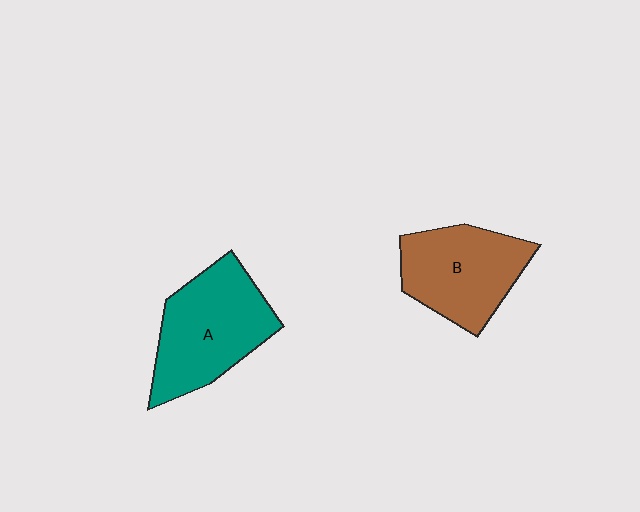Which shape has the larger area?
Shape A (teal).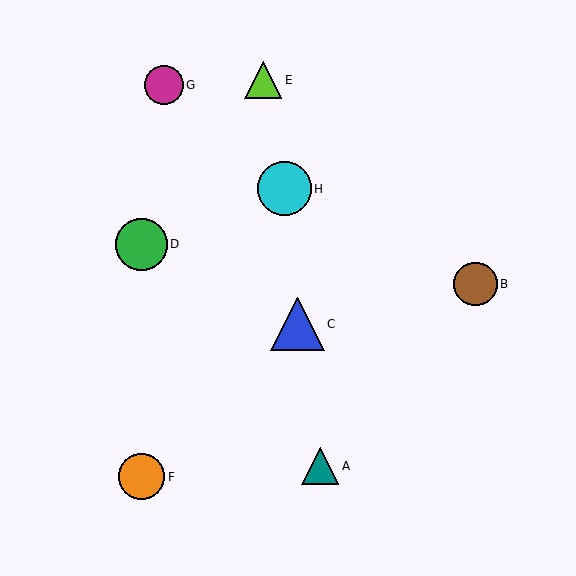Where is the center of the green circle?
The center of the green circle is at (141, 244).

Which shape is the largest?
The cyan circle (labeled H) is the largest.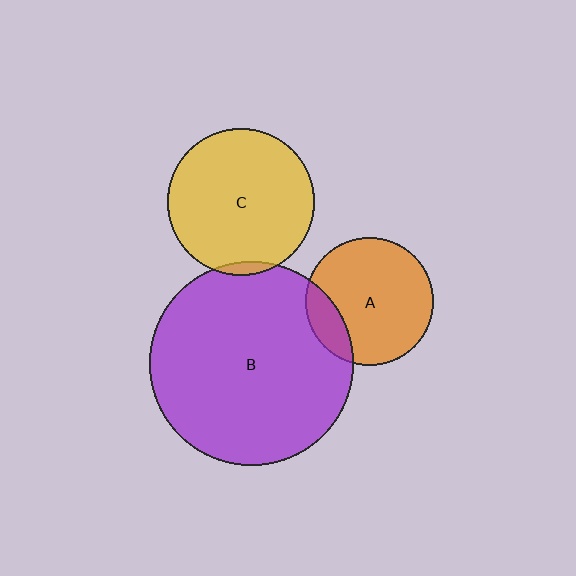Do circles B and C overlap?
Yes.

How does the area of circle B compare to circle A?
Approximately 2.5 times.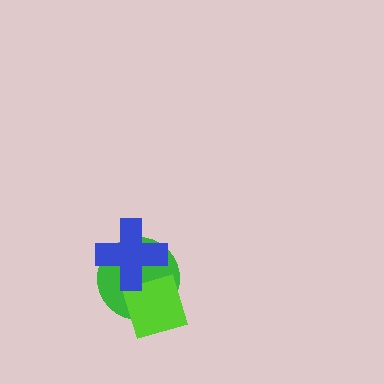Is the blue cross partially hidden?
No, no other shape covers it.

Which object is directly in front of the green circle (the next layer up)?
The lime diamond is directly in front of the green circle.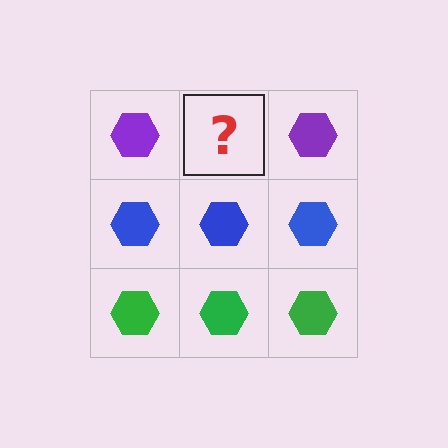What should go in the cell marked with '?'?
The missing cell should contain a purple hexagon.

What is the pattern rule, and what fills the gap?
The rule is that each row has a consistent color. The gap should be filled with a purple hexagon.